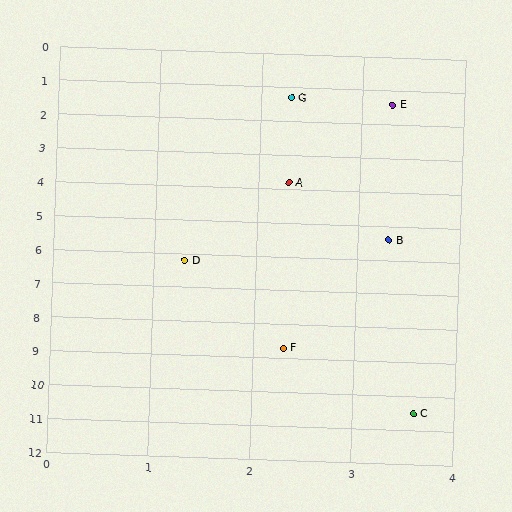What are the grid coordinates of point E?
Point E is at approximately (3.3, 1.4).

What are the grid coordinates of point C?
Point C is at approximately (3.6, 10.5).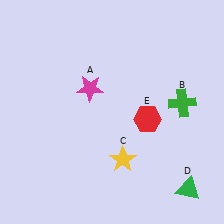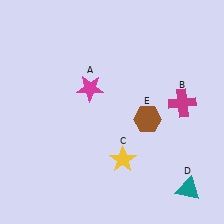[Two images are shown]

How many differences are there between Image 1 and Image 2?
There are 3 differences between the two images.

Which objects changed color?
B changed from green to magenta. D changed from green to teal. E changed from red to brown.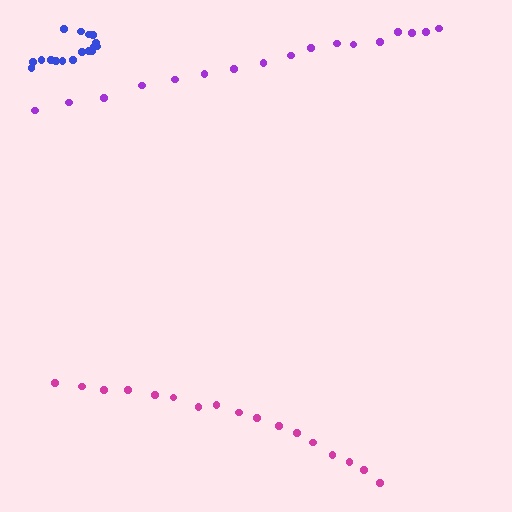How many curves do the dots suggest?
There are 3 distinct paths.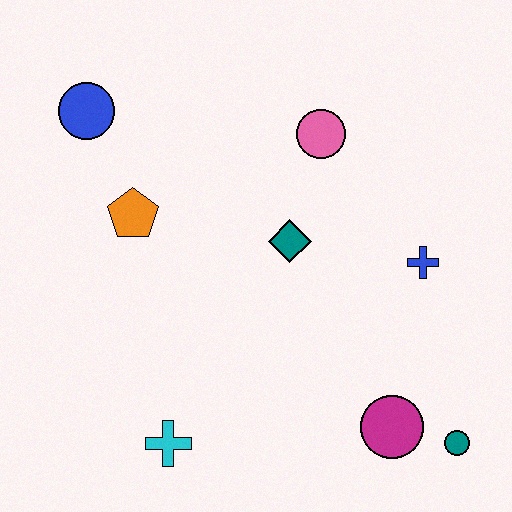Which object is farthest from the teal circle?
The blue circle is farthest from the teal circle.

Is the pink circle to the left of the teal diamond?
No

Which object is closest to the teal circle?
The magenta circle is closest to the teal circle.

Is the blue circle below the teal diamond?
No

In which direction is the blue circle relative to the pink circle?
The blue circle is to the left of the pink circle.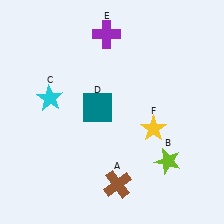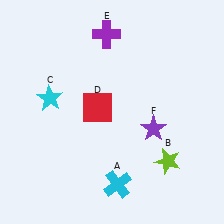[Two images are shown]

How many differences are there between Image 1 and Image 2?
There are 3 differences between the two images.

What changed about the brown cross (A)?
In Image 1, A is brown. In Image 2, it changed to cyan.